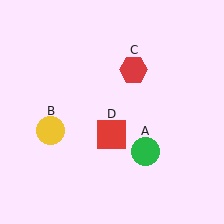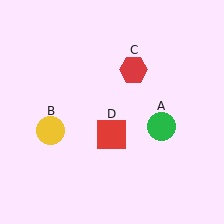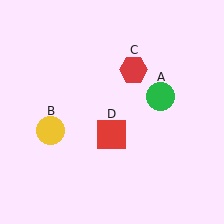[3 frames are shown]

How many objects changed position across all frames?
1 object changed position: green circle (object A).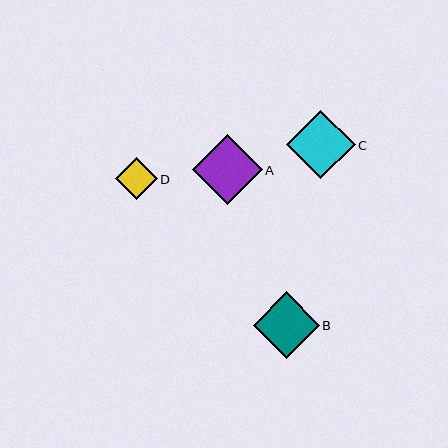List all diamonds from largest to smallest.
From largest to smallest: A, C, B, D.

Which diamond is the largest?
Diamond A is the largest with a size of approximately 70 pixels.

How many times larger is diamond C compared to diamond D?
Diamond C is approximately 1.6 times the size of diamond D.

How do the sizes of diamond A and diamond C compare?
Diamond A and diamond C are approximately the same size.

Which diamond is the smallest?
Diamond D is the smallest with a size of approximately 42 pixels.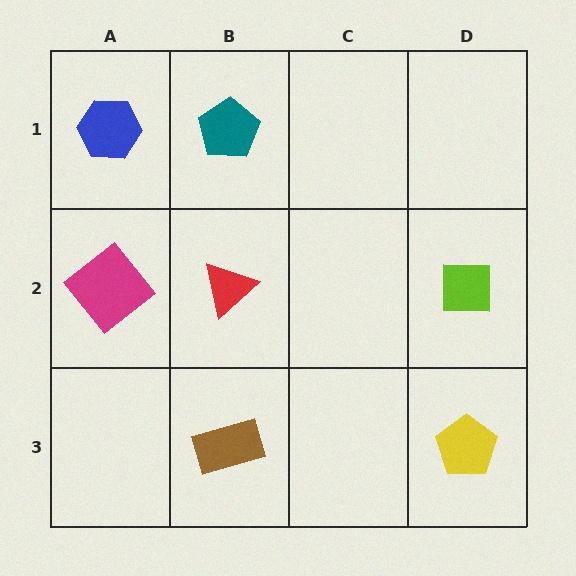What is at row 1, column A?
A blue hexagon.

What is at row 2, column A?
A magenta diamond.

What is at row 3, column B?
A brown rectangle.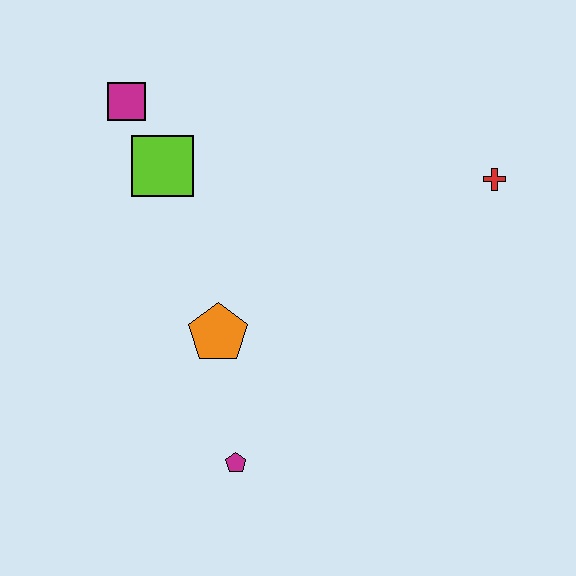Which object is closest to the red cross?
The orange pentagon is closest to the red cross.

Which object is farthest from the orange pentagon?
The red cross is farthest from the orange pentagon.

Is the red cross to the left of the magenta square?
No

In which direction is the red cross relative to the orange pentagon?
The red cross is to the right of the orange pentagon.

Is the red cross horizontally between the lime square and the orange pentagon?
No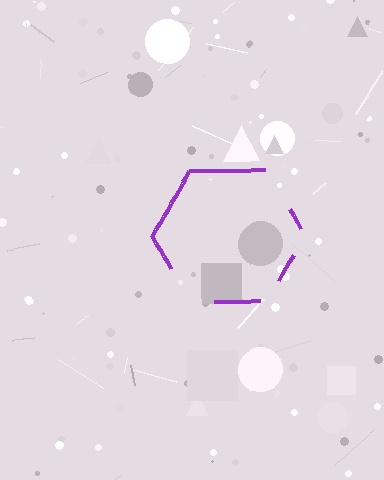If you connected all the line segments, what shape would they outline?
They would outline a hexagon.